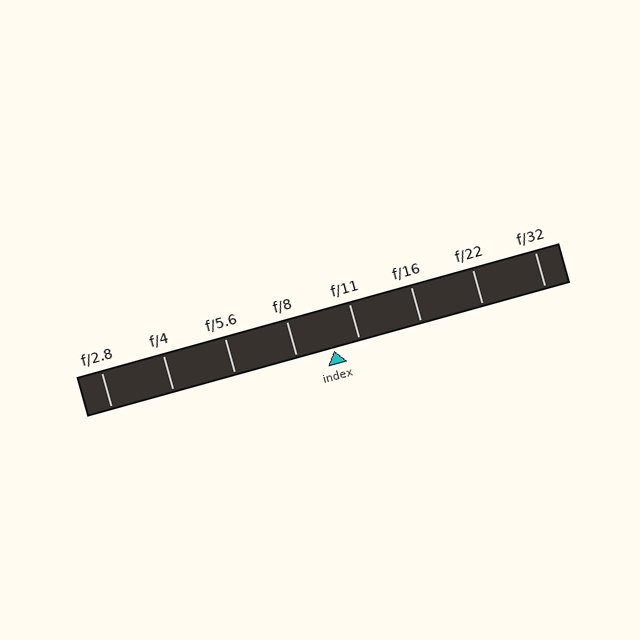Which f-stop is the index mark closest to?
The index mark is closest to f/11.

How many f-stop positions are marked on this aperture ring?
There are 8 f-stop positions marked.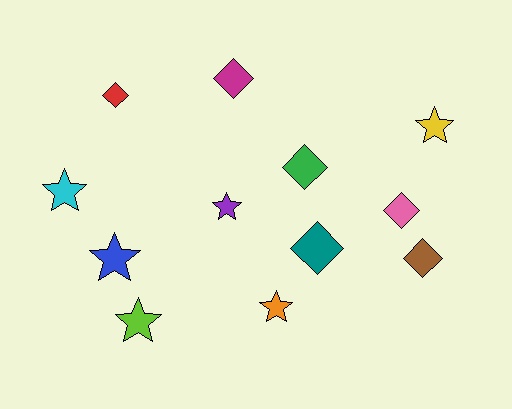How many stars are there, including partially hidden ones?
There are 6 stars.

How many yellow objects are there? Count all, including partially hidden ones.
There is 1 yellow object.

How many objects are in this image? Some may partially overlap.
There are 12 objects.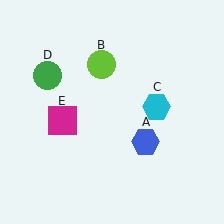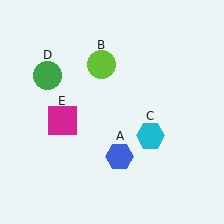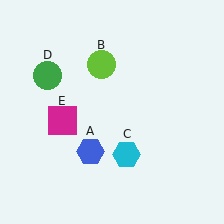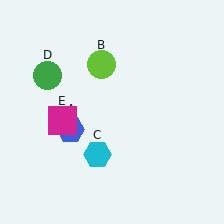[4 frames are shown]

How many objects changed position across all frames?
2 objects changed position: blue hexagon (object A), cyan hexagon (object C).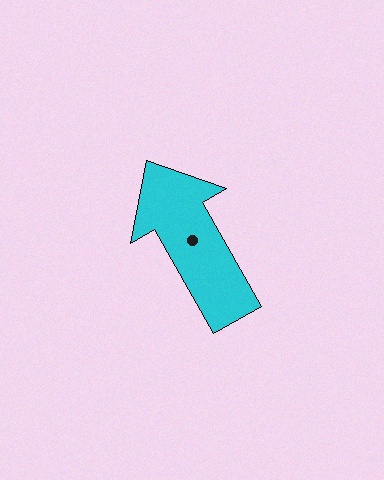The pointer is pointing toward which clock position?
Roughly 11 o'clock.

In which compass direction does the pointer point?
Northwest.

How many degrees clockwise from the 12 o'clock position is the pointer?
Approximately 330 degrees.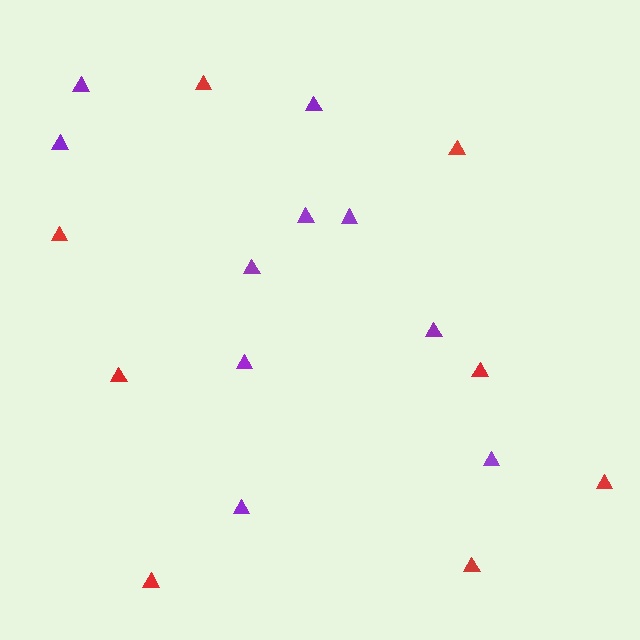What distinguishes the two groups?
There are 2 groups: one group of red triangles (8) and one group of purple triangles (10).